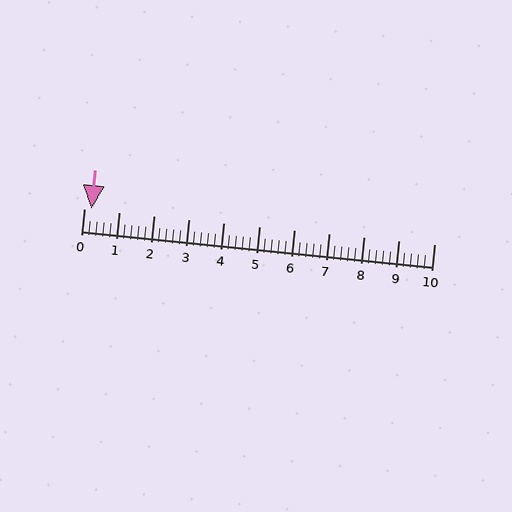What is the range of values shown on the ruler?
The ruler shows values from 0 to 10.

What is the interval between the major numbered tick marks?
The major tick marks are spaced 1 units apart.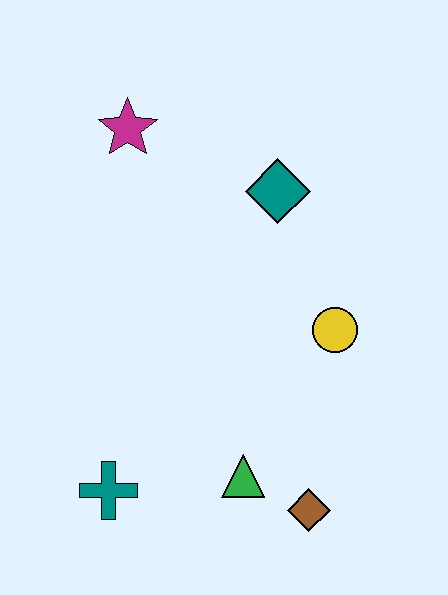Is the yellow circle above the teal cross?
Yes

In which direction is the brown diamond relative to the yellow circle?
The brown diamond is below the yellow circle.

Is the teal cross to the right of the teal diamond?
No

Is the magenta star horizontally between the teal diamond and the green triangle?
No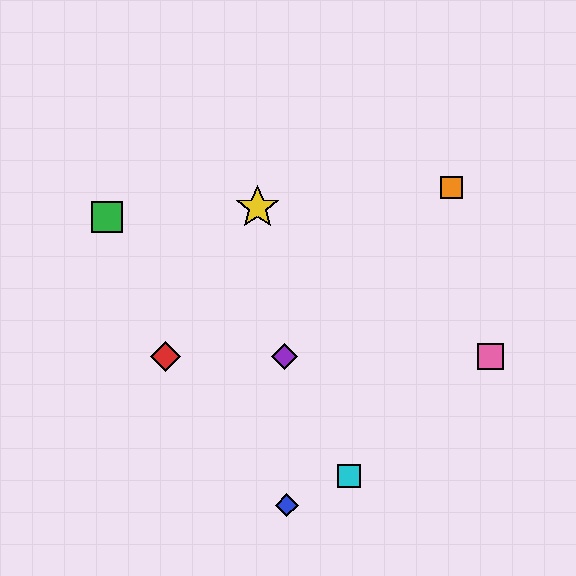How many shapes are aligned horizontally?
3 shapes (the red diamond, the purple diamond, the pink square) are aligned horizontally.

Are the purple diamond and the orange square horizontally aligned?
No, the purple diamond is at y≈357 and the orange square is at y≈188.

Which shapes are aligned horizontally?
The red diamond, the purple diamond, the pink square are aligned horizontally.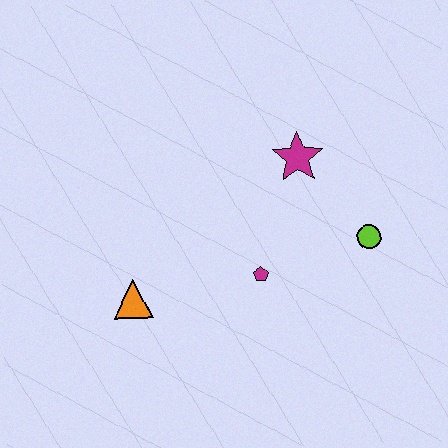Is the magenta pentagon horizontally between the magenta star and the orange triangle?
Yes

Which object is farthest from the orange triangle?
The lime circle is farthest from the orange triangle.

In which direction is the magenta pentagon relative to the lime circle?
The magenta pentagon is to the left of the lime circle.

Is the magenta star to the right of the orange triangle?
Yes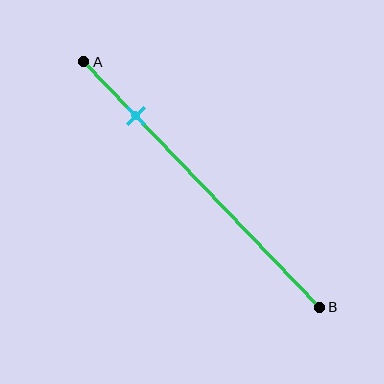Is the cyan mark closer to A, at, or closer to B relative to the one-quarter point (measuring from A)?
The cyan mark is approximately at the one-quarter point of segment AB.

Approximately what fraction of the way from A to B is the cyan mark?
The cyan mark is approximately 20% of the way from A to B.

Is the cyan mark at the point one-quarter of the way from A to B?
Yes, the mark is approximately at the one-quarter point.